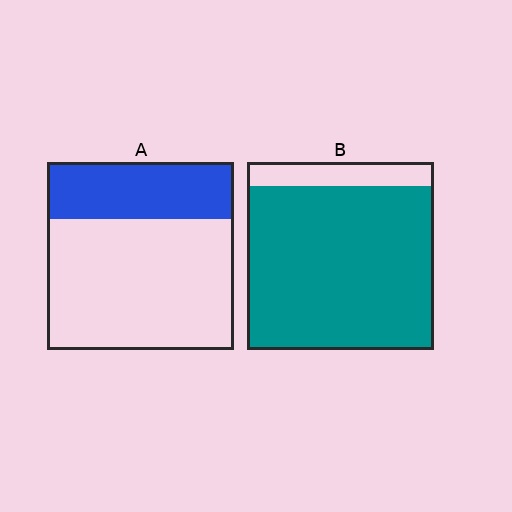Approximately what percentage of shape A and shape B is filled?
A is approximately 30% and B is approximately 85%.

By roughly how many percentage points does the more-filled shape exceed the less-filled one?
By roughly 55 percentage points (B over A).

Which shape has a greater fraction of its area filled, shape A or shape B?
Shape B.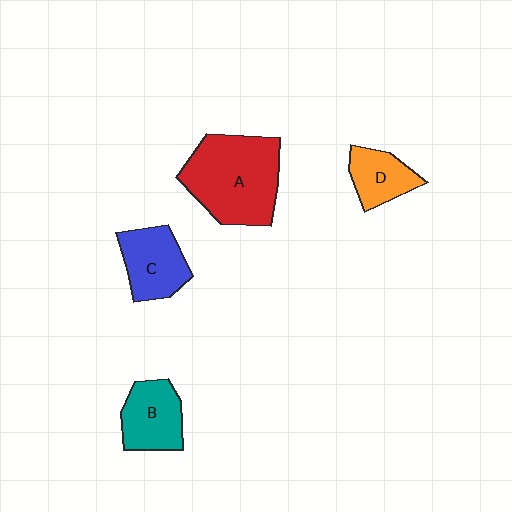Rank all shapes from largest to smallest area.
From largest to smallest: A (red), C (blue), B (teal), D (orange).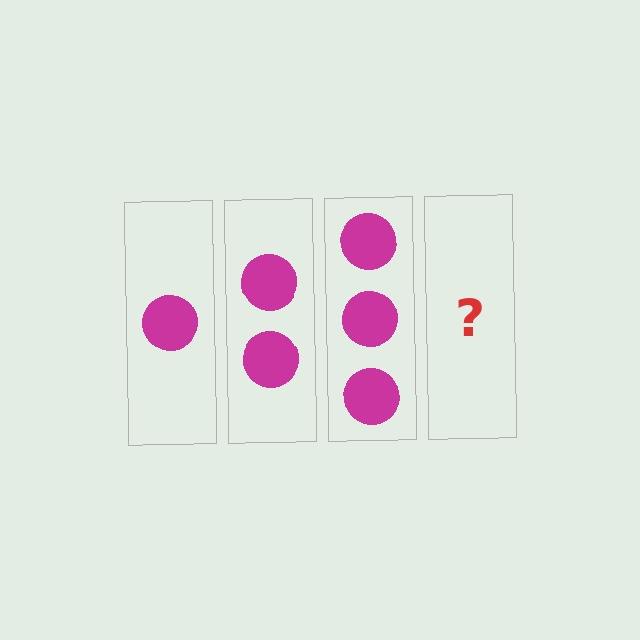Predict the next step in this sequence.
The next step is 4 circles.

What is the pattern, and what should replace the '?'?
The pattern is that each step adds one more circle. The '?' should be 4 circles.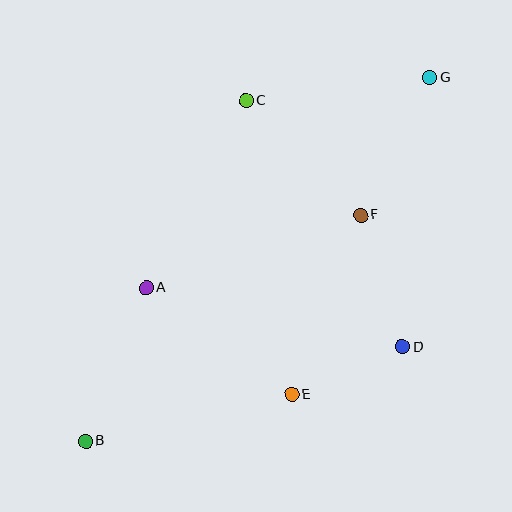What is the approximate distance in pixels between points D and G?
The distance between D and G is approximately 270 pixels.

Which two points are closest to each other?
Points D and E are closest to each other.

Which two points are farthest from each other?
Points B and G are farthest from each other.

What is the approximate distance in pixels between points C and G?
The distance between C and G is approximately 185 pixels.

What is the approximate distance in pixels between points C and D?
The distance between C and D is approximately 292 pixels.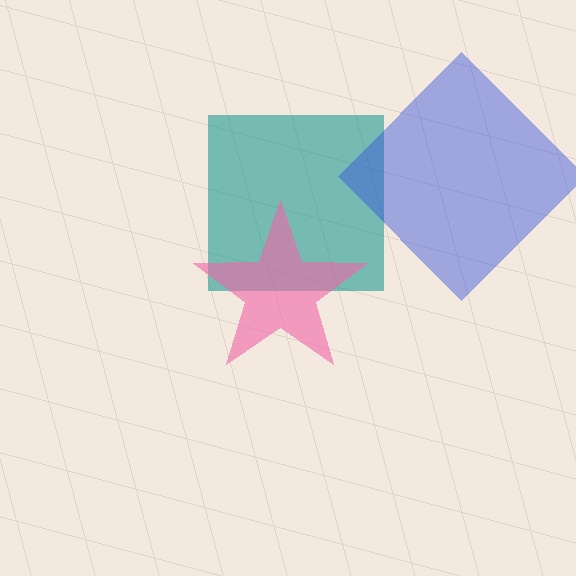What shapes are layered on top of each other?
The layered shapes are: a teal square, a pink star, a blue diamond.